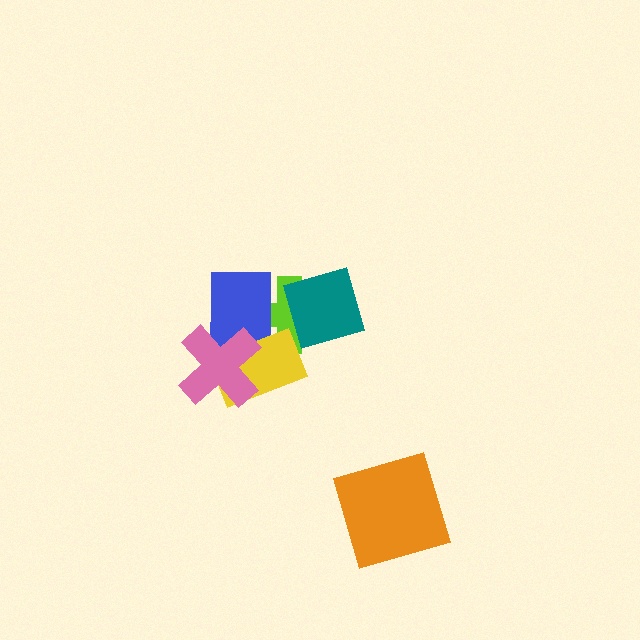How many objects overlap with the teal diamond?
2 objects overlap with the teal diamond.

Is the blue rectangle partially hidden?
Yes, it is partially covered by another shape.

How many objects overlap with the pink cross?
2 objects overlap with the pink cross.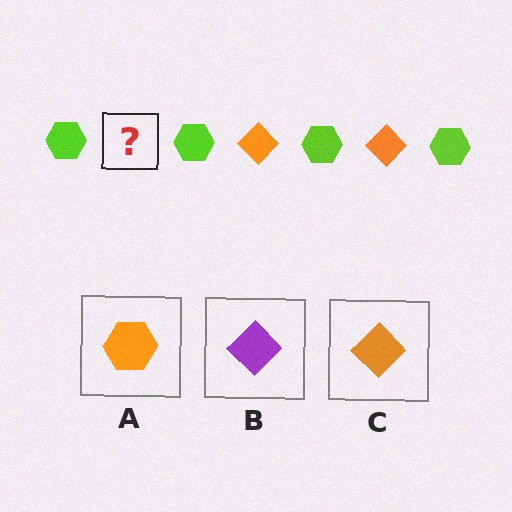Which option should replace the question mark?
Option C.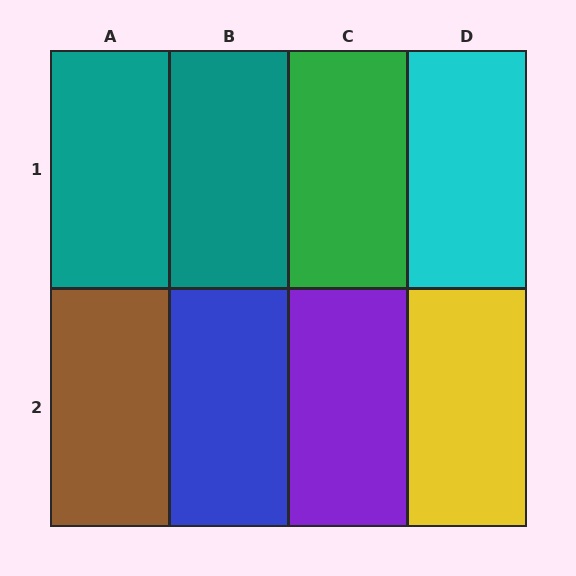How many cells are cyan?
1 cell is cyan.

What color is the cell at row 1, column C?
Green.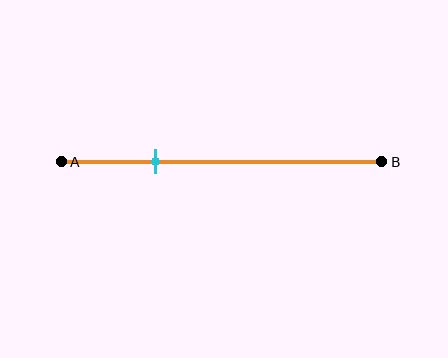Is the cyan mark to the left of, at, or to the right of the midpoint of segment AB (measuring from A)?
The cyan mark is to the left of the midpoint of segment AB.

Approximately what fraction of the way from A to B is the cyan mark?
The cyan mark is approximately 30% of the way from A to B.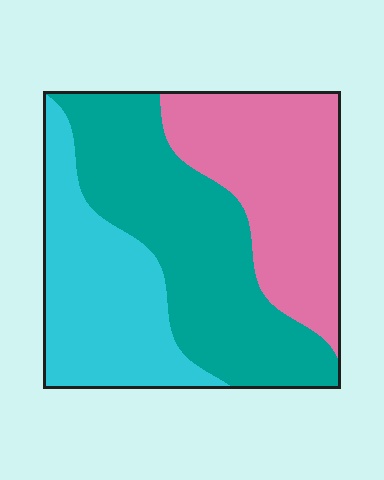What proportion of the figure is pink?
Pink covers about 30% of the figure.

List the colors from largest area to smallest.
From largest to smallest: teal, pink, cyan.